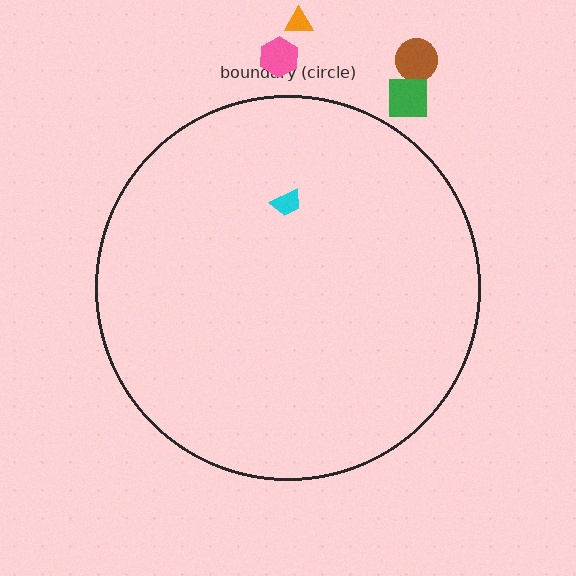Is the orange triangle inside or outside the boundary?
Outside.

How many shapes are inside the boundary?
1 inside, 4 outside.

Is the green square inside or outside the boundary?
Outside.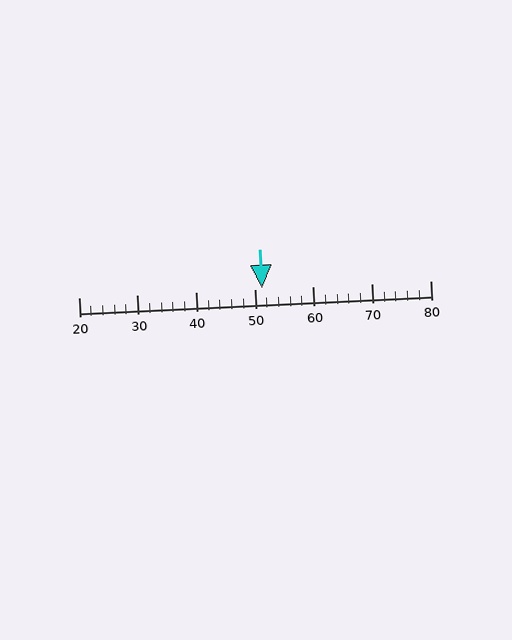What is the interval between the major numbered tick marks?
The major tick marks are spaced 10 units apart.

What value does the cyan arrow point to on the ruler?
The cyan arrow points to approximately 51.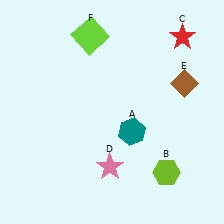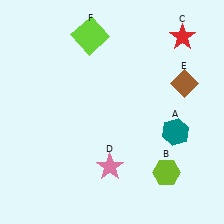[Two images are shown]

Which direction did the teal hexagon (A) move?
The teal hexagon (A) moved right.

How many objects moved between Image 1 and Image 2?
1 object moved between the two images.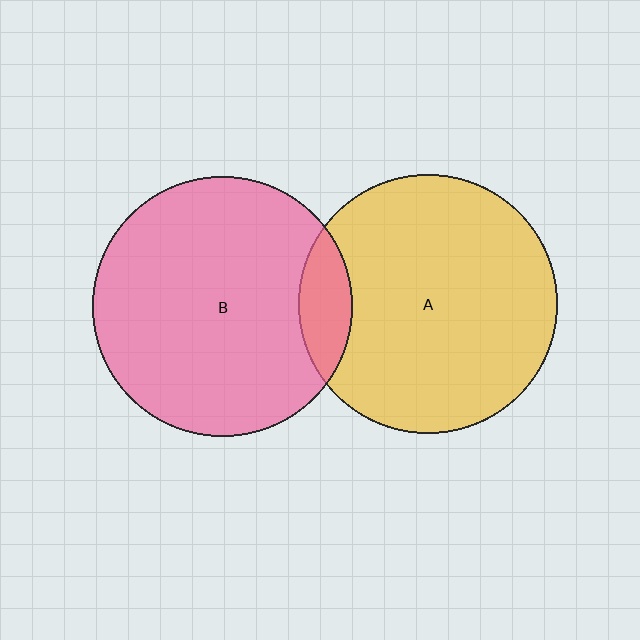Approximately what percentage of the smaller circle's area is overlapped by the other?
Approximately 10%.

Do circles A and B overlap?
Yes.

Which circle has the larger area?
Circle B (pink).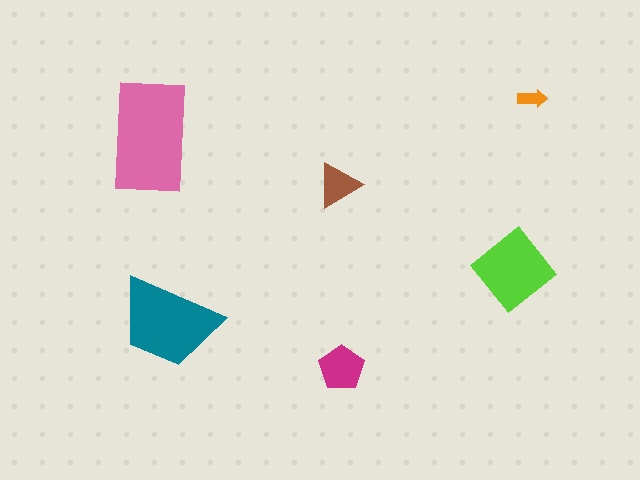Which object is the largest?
The pink rectangle.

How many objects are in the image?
There are 6 objects in the image.